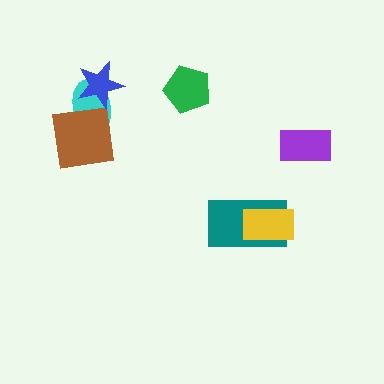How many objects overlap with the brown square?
2 objects overlap with the brown square.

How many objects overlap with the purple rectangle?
0 objects overlap with the purple rectangle.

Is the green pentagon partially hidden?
No, no other shape covers it.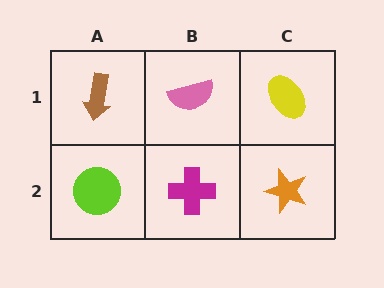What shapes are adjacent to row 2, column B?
A pink semicircle (row 1, column B), a lime circle (row 2, column A), an orange star (row 2, column C).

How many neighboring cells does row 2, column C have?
2.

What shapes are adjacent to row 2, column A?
A brown arrow (row 1, column A), a magenta cross (row 2, column B).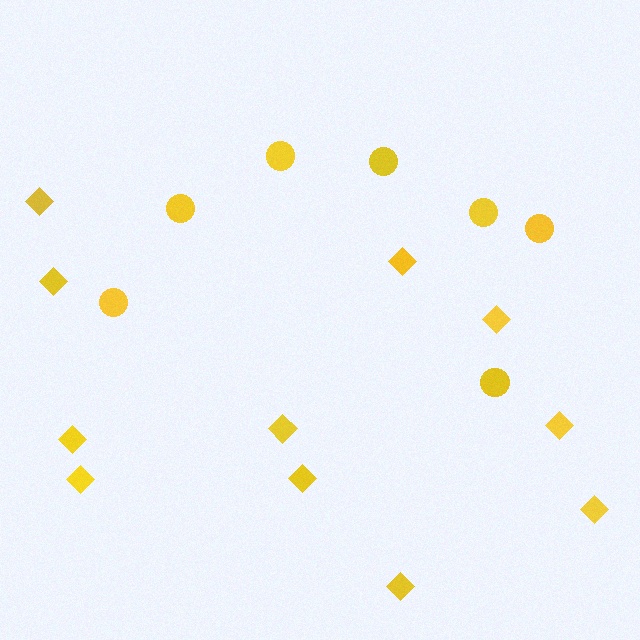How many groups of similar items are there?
There are 2 groups: one group of diamonds (11) and one group of circles (7).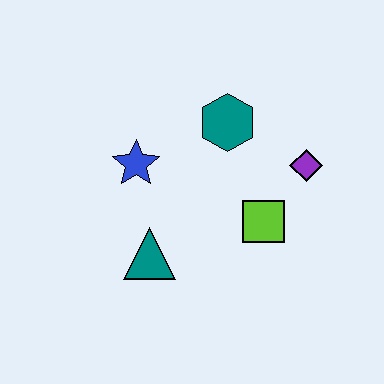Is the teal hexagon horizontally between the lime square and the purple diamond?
No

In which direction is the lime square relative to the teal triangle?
The lime square is to the right of the teal triangle.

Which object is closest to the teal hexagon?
The purple diamond is closest to the teal hexagon.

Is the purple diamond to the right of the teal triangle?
Yes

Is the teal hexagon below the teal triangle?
No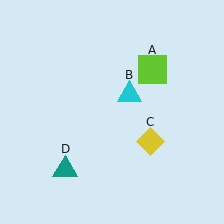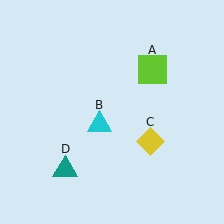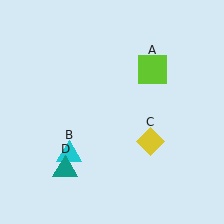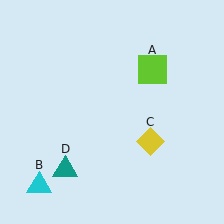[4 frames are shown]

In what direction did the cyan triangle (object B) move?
The cyan triangle (object B) moved down and to the left.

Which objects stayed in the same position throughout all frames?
Lime square (object A) and yellow diamond (object C) and teal triangle (object D) remained stationary.